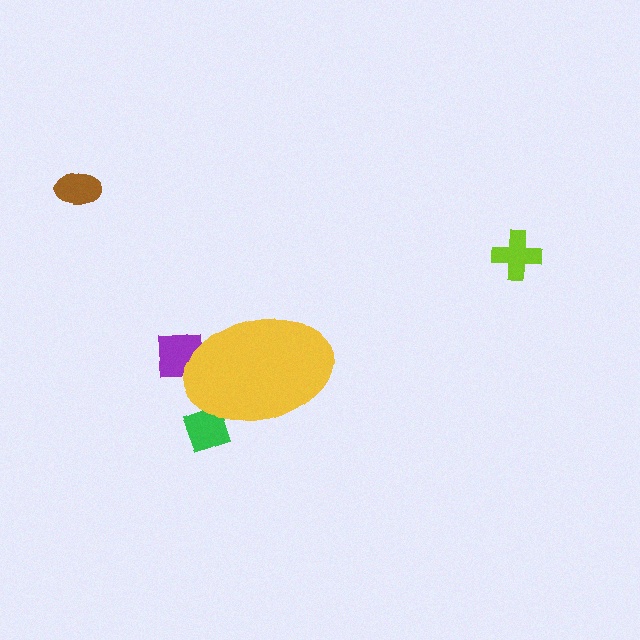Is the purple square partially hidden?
Yes, the purple square is partially hidden behind the yellow ellipse.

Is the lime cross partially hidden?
No, the lime cross is fully visible.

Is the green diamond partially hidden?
Yes, the green diamond is partially hidden behind the yellow ellipse.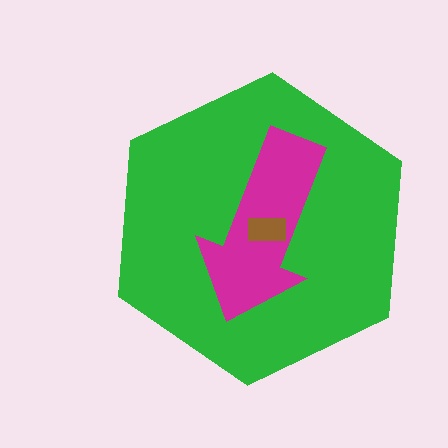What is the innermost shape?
The brown rectangle.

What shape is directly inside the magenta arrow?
The brown rectangle.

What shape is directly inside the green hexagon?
The magenta arrow.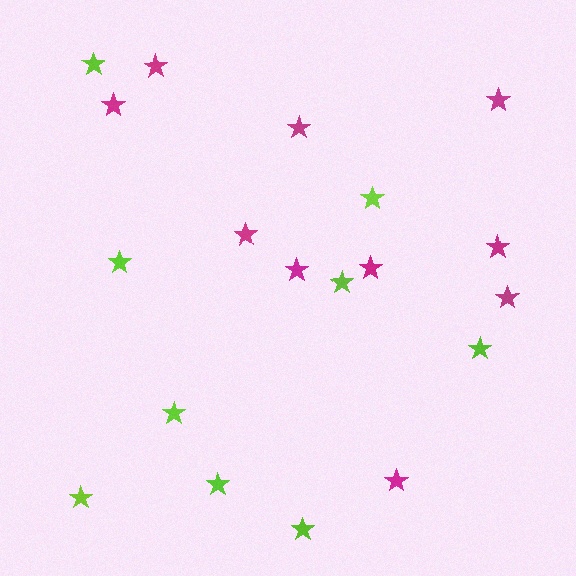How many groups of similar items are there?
There are 2 groups: one group of magenta stars (10) and one group of lime stars (9).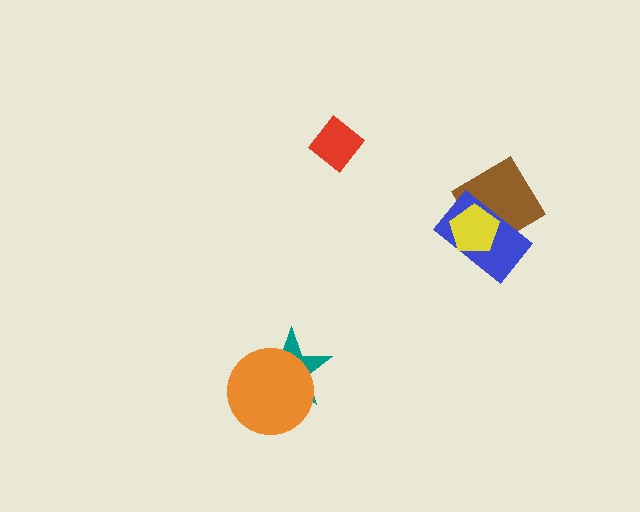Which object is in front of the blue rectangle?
The yellow pentagon is in front of the blue rectangle.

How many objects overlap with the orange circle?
1 object overlaps with the orange circle.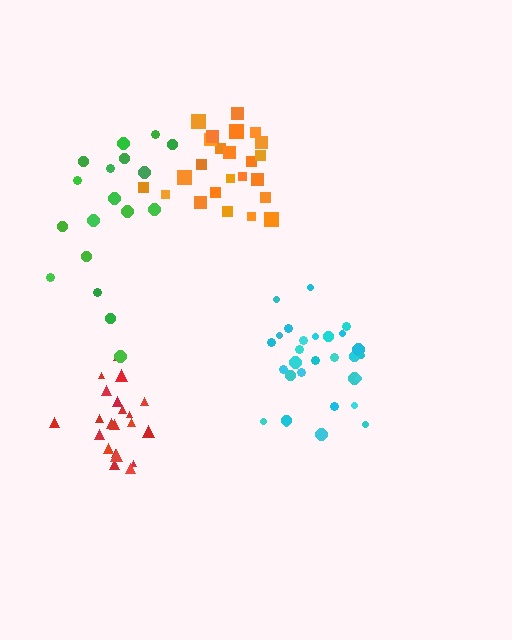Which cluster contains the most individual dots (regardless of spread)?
Cyan (30).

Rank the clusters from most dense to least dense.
red, cyan, orange, green.